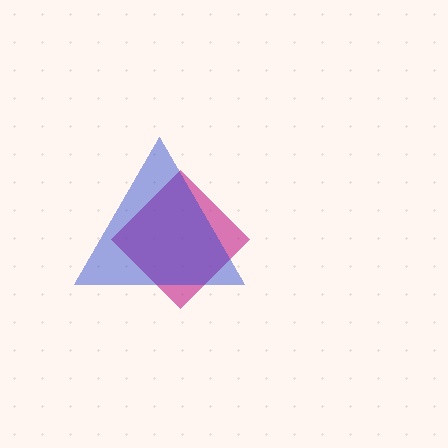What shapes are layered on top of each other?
The layered shapes are: a magenta diamond, a blue triangle.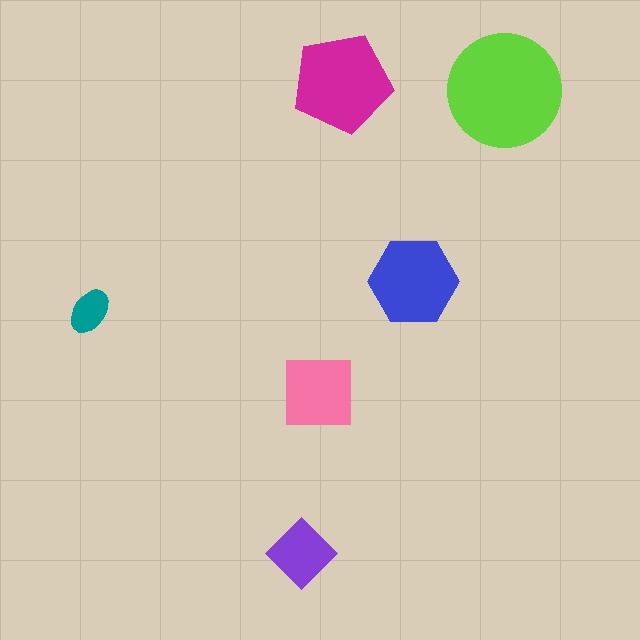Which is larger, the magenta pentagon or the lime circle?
The lime circle.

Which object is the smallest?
The teal ellipse.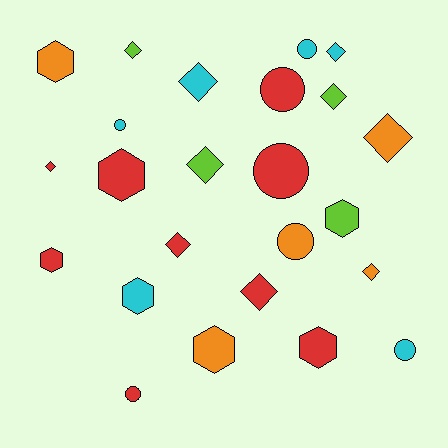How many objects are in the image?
There are 24 objects.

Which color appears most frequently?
Red, with 9 objects.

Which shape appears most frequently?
Diamond, with 10 objects.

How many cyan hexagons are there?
There is 1 cyan hexagon.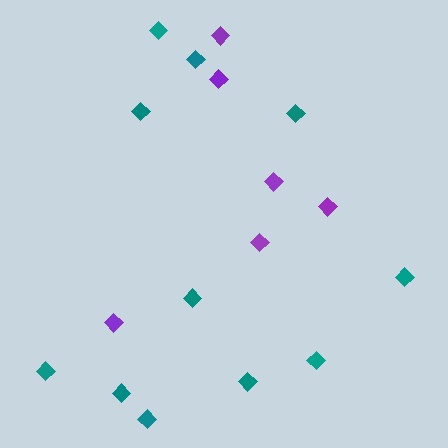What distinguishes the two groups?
There are 2 groups: one group of teal diamonds (11) and one group of purple diamonds (6).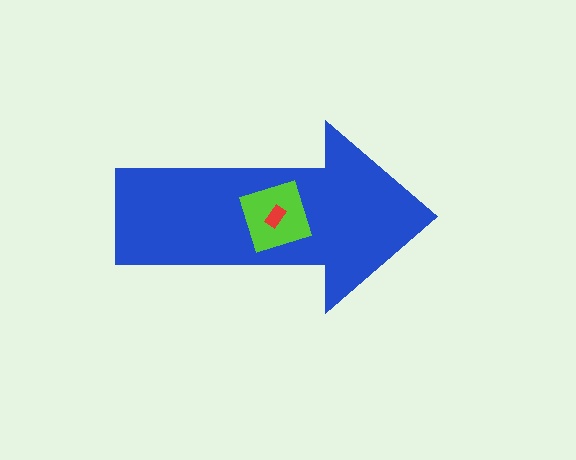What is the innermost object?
The red rectangle.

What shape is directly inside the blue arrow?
The lime diamond.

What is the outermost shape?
The blue arrow.